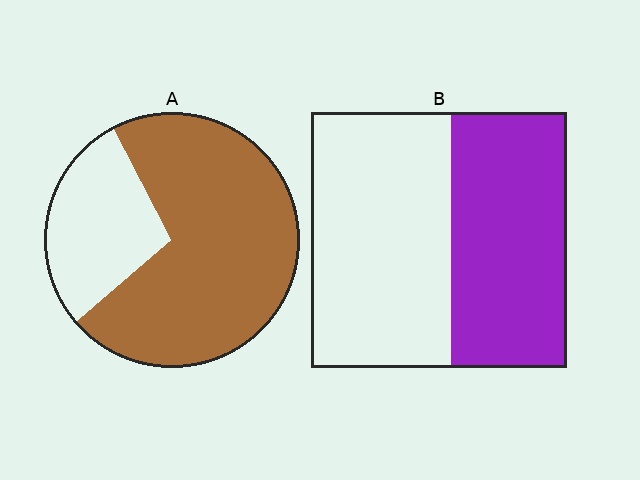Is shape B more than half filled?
No.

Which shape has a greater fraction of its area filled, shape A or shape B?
Shape A.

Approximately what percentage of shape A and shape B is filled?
A is approximately 70% and B is approximately 45%.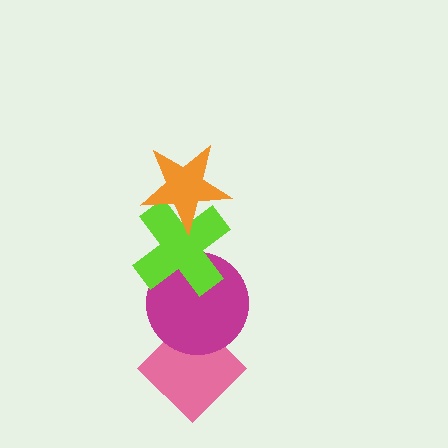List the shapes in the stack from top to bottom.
From top to bottom: the orange star, the lime cross, the magenta circle, the pink diamond.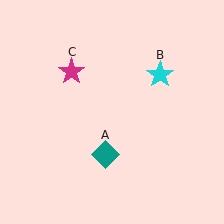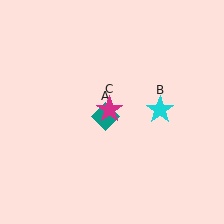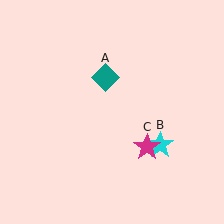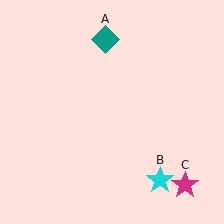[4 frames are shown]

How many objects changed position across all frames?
3 objects changed position: teal diamond (object A), cyan star (object B), magenta star (object C).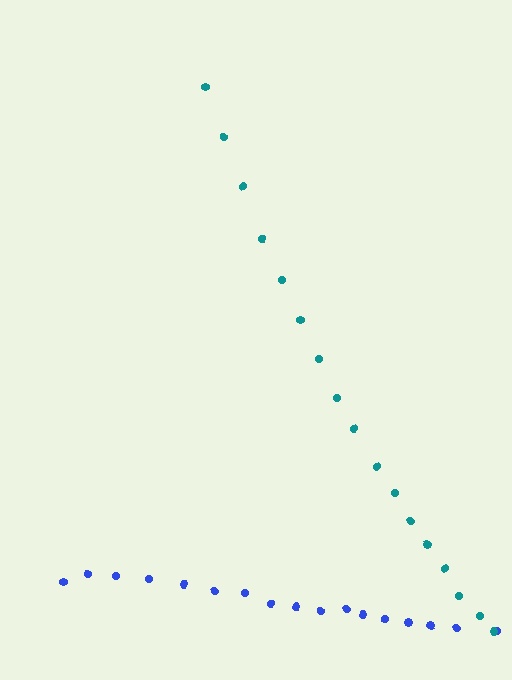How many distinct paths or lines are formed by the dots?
There are 2 distinct paths.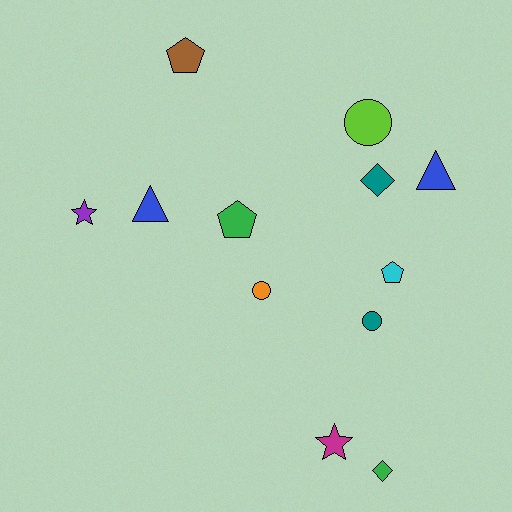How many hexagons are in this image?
There are no hexagons.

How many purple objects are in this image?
There is 1 purple object.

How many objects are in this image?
There are 12 objects.